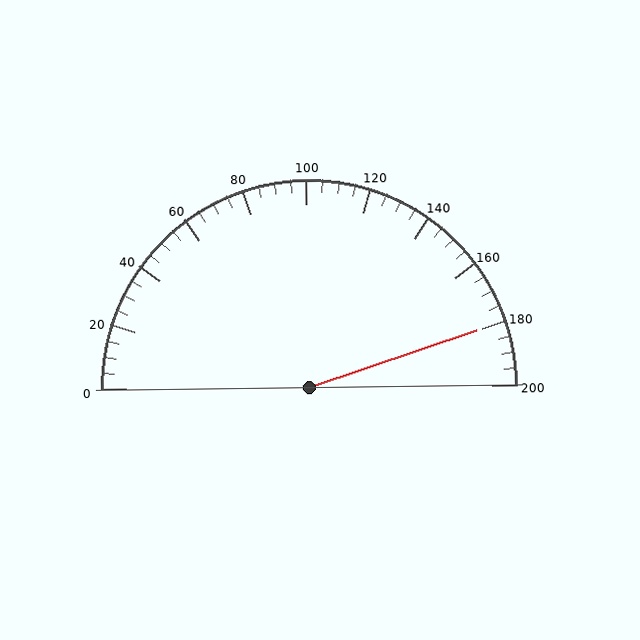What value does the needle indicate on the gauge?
The needle indicates approximately 180.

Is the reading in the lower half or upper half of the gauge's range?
The reading is in the upper half of the range (0 to 200).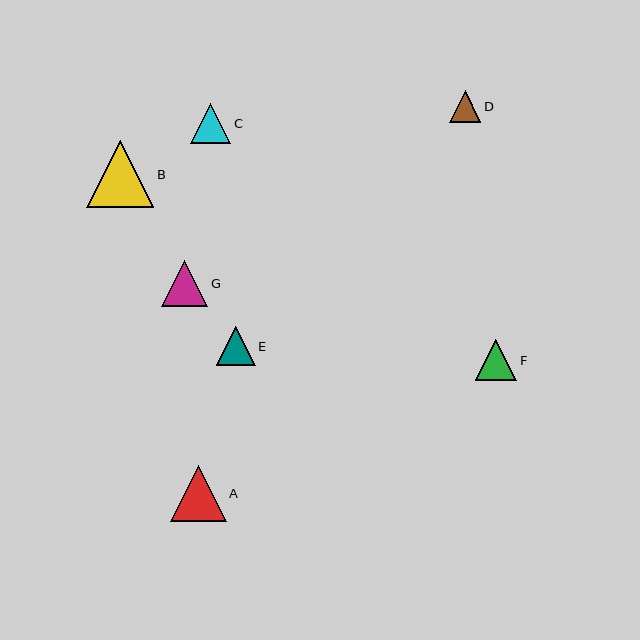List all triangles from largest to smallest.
From largest to smallest: B, A, G, F, C, E, D.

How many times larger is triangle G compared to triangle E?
Triangle G is approximately 1.2 times the size of triangle E.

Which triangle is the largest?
Triangle B is the largest with a size of approximately 67 pixels.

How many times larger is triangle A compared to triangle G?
Triangle A is approximately 1.2 times the size of triangle G.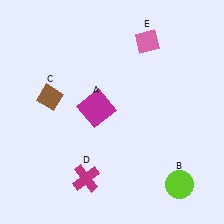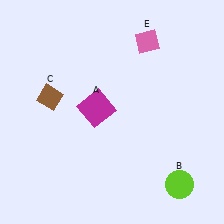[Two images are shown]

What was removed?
The magenta cross (D) was removed in Image 2.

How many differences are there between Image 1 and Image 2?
There is 1 difference between the two images.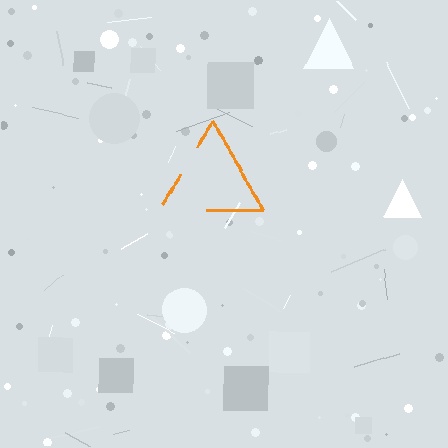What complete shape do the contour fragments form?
The contour fragments form a triangle.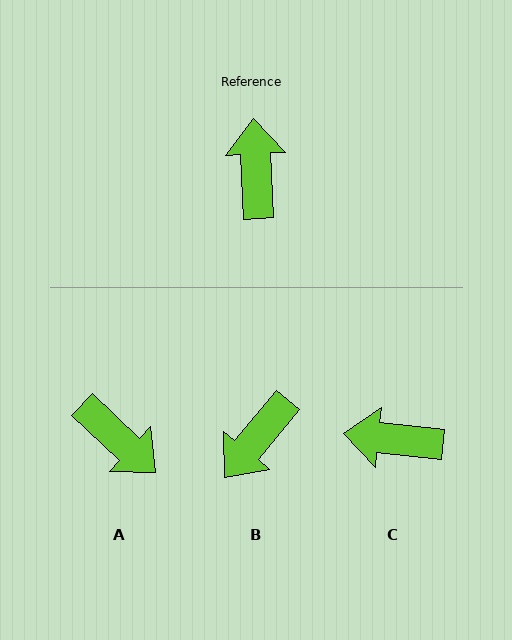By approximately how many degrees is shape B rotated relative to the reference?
Approximately 137 degrees counter-clockwise.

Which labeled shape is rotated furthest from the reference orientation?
B, about 137 degrees away.